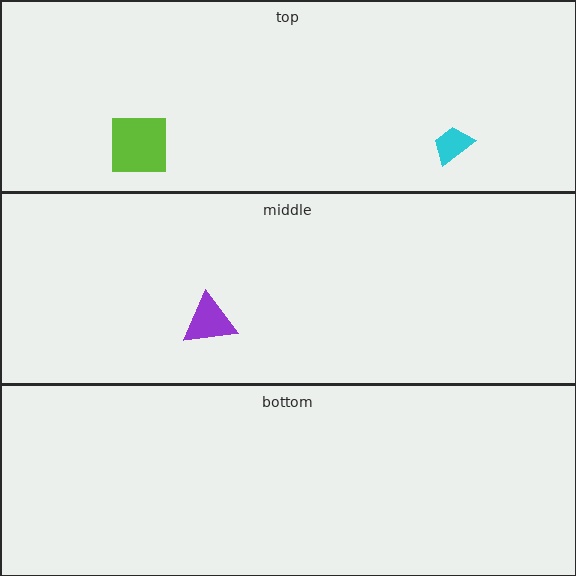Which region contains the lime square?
The top region.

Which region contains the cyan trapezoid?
The top region.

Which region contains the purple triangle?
The middle region.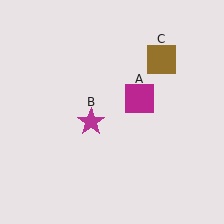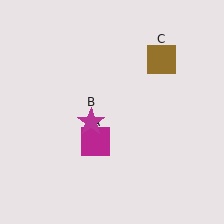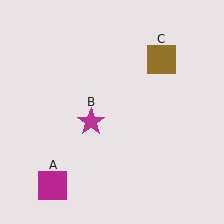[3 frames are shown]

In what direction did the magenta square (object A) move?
The magenta square (object A) moved down and to the left.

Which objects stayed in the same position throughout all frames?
Magenta star (object B) and brown square (object C) remained stationary.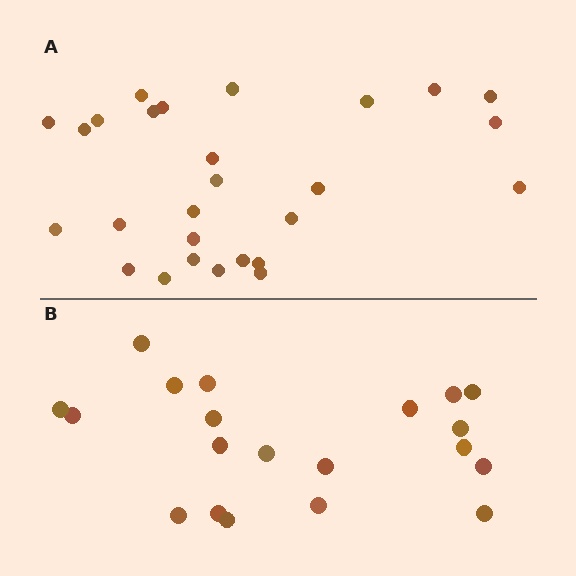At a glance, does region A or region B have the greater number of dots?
Region A (the top region) has more dots.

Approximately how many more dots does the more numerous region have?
Region A has roughly 8 or so more dots than region B.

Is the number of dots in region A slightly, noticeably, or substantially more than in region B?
Region A has noticeably more, but not dramatically so. The ratio is roughly 1.4 to 1.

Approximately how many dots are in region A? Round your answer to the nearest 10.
About 30 dots. (The exact count is 27, which rounds to 30.)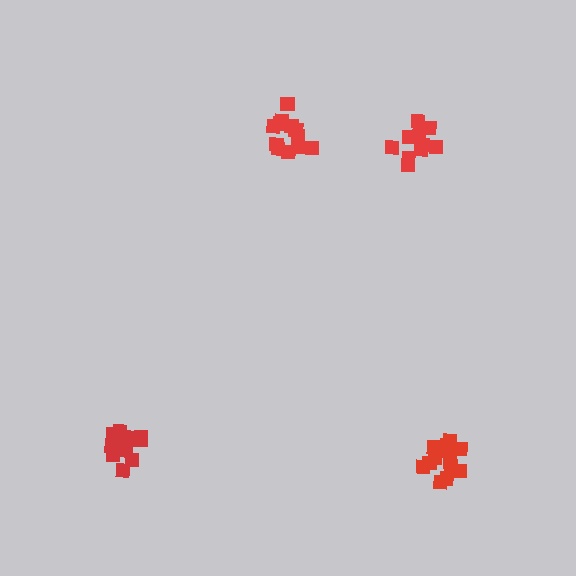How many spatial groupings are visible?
There are 4 spatial groupings.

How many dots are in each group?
Group 1: 12 dots, Group 2: 15 dots, Group 3: 13 dots, Group 4: 10 dots (50 total).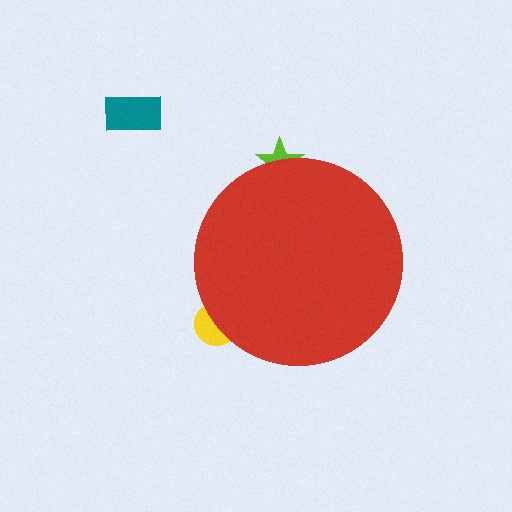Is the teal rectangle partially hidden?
No, the teal rectangle is fully visible.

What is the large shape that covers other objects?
A red circle.